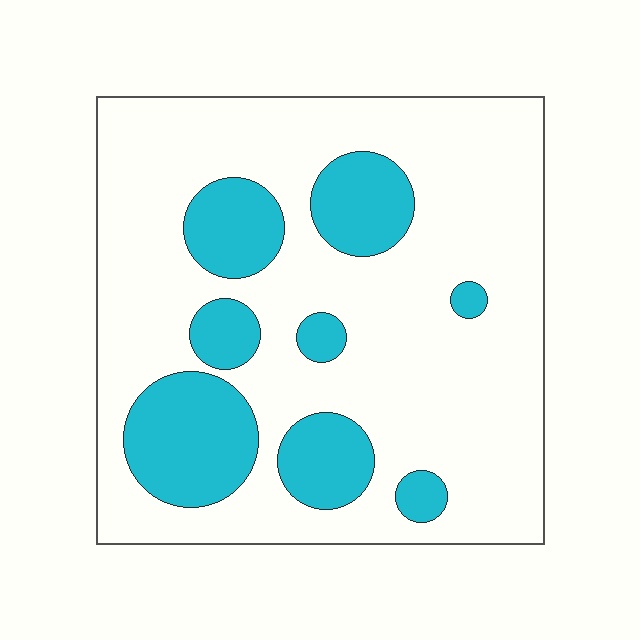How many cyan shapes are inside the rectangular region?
8.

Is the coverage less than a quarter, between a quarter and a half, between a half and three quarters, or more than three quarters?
Less than a quarter.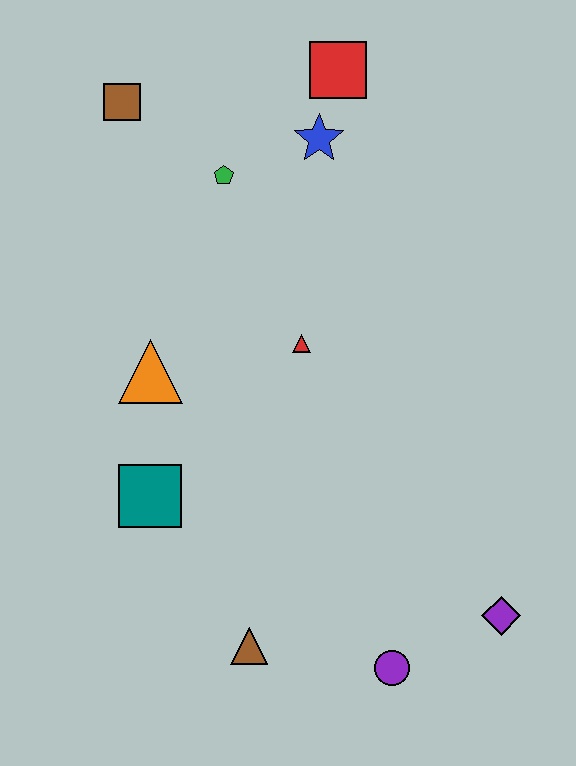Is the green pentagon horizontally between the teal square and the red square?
Yes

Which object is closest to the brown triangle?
The purple circle is closest to the brown triangle.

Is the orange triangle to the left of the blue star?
Yes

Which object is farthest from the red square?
The purple circle is farthest from the red square.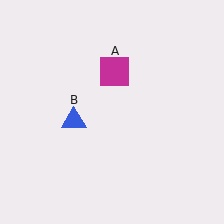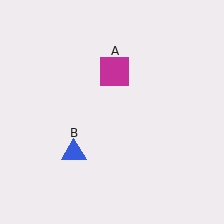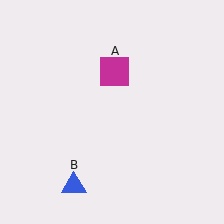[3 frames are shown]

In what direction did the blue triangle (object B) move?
The blue triangle (object B) moved down.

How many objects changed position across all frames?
1 object changed position: blue triangle (object B).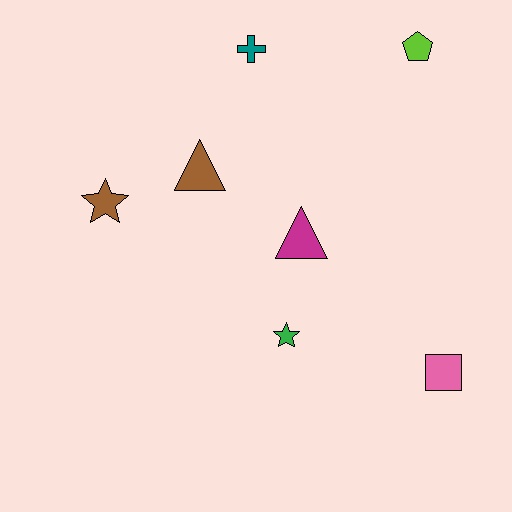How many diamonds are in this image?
There are no diamonds.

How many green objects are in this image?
There is 1 green object.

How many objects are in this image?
There are 7 objects.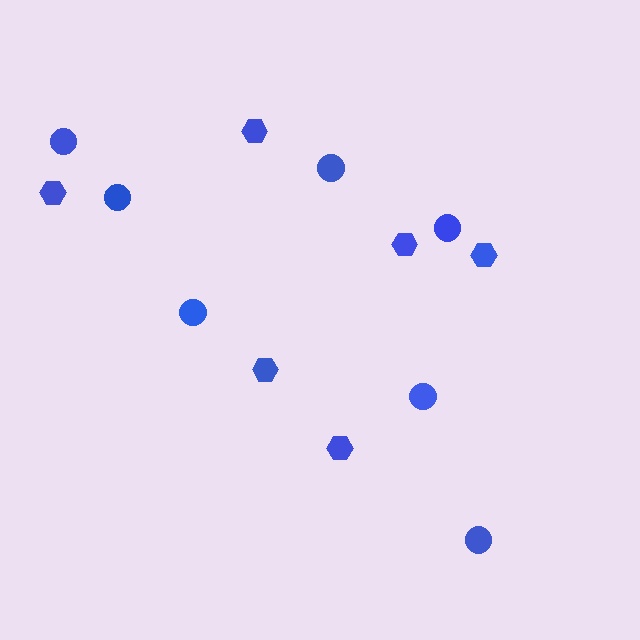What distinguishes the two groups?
There are 2 groups: one group of circles (7) and one group of hexagons (6).